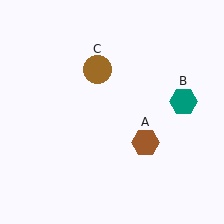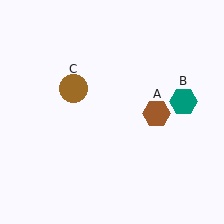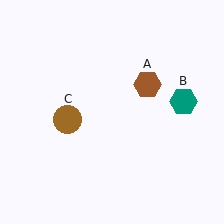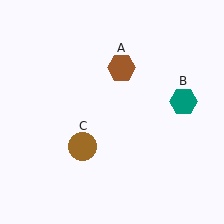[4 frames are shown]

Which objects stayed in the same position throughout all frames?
Teal hexagon (object B) remained stationary.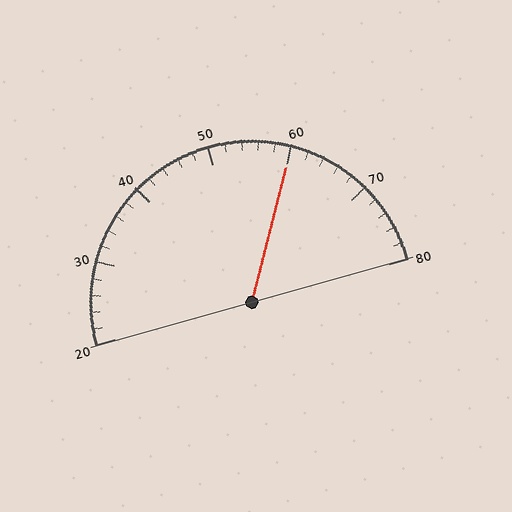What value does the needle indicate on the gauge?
The needle indicates approximately 60.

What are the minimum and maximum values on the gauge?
The gauge ranges from 20 to 80.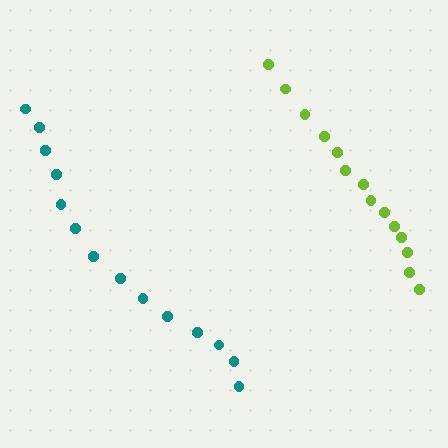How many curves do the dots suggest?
There are 2 distinct paths.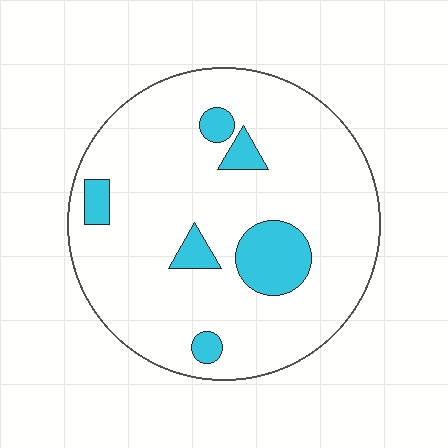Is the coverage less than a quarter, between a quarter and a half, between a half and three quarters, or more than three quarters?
Less than a quarter.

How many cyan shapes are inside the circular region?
6.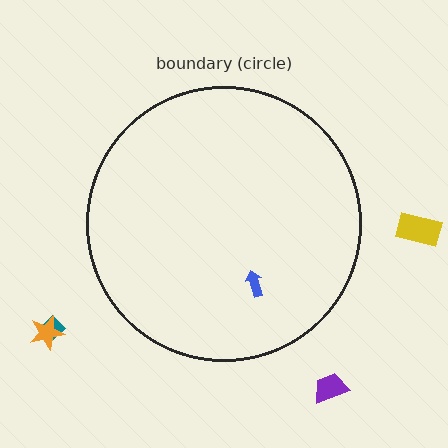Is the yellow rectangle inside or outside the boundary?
Outside.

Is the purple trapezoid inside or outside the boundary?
Outside.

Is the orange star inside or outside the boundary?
Outside.